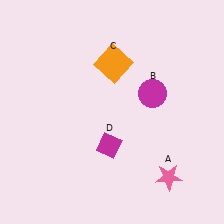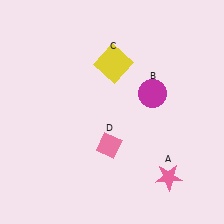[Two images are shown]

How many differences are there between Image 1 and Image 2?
There are 2 differences between the two images.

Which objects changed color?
C changed from orange to yellow. D changed from magenta to pink.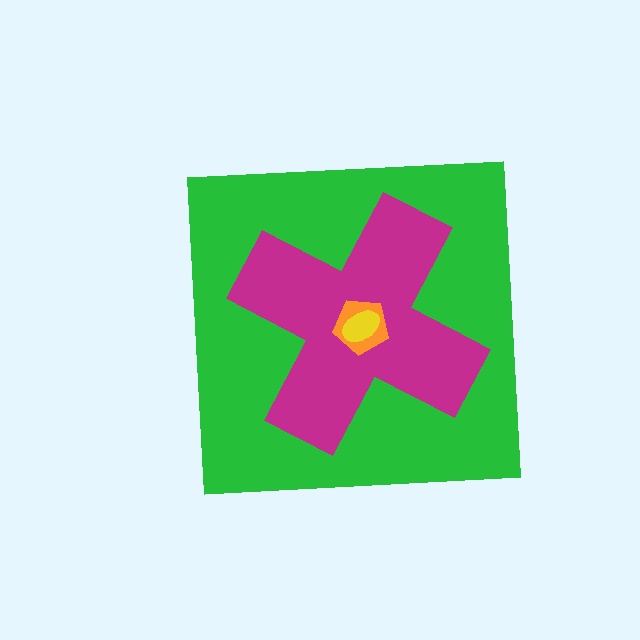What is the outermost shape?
The green square.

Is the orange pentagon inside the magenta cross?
Yes.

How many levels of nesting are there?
4.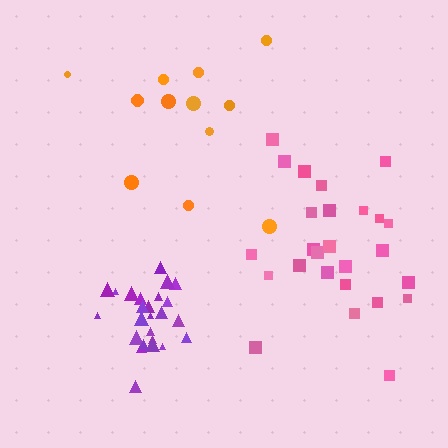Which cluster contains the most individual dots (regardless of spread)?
Pink (26).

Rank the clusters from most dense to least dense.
purple, pink, orange.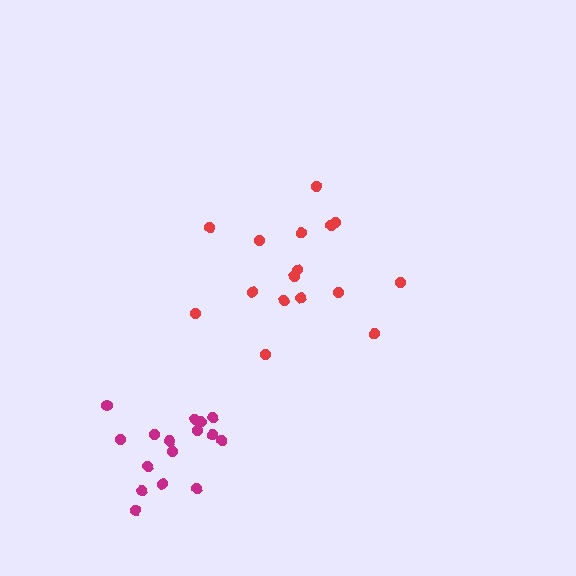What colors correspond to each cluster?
The clusters are colored: magenta, red.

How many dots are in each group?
Group 1: 17 dots, Group 2: 16 dots (33 total).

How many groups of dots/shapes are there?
There are 2 groups.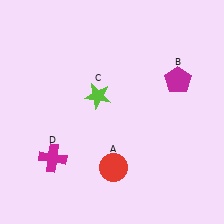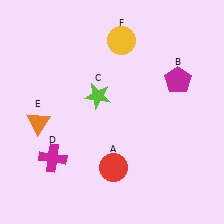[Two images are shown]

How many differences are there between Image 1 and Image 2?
There are 2 differences between the two images.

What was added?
An orange triangle (E), a yellow circle (F) were added in Image 2.